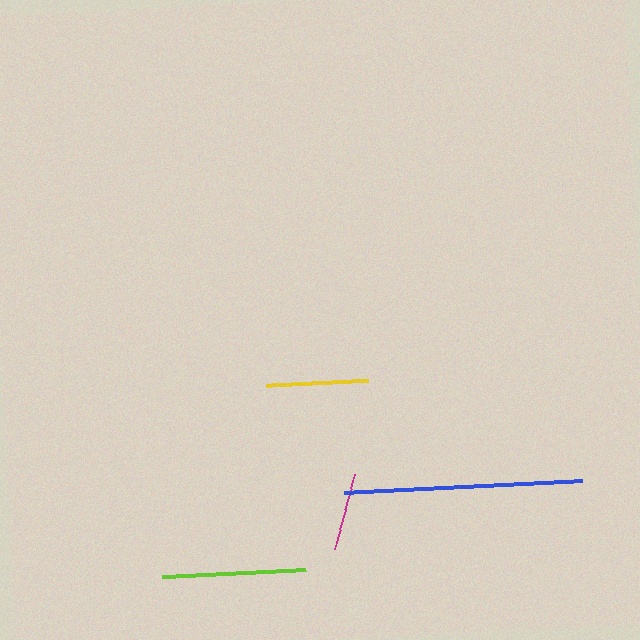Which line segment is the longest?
The blue line is the longest at approximately 239 pixels.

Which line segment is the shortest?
The magenta line is the shortest at approximately 76 pixels.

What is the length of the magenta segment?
The magenta segment is approximately 76 pixels long.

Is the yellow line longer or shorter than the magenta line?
The yellow line is longer than the magenta line.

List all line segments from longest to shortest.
From longest to shortest: blue, lime, yellow, magenta.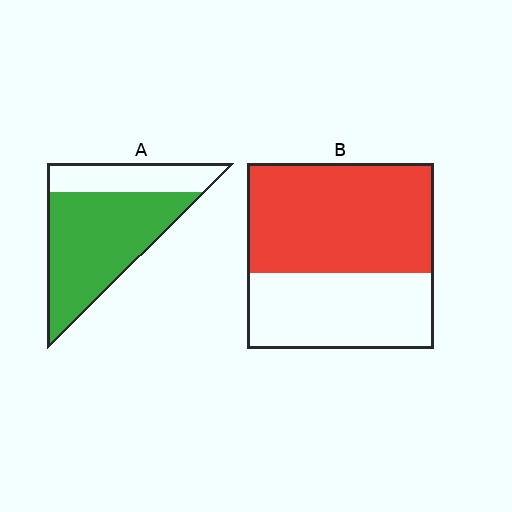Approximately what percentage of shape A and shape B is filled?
A is approximately 70% and B is approximately 60%.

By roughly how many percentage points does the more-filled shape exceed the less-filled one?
By roughly 10 percentage points (A over B).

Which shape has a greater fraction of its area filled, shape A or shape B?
Shape A.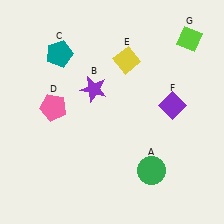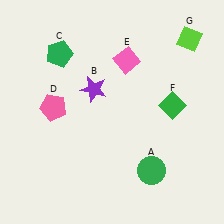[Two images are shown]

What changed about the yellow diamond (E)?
In Image 1, E is yellow. In Image 2, it changed to pink.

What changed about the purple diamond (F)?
In Image 1, F is purple. In Image 2, it changed to green.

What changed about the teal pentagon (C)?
In Image 1, C is teal. In Image 2, it changed to green.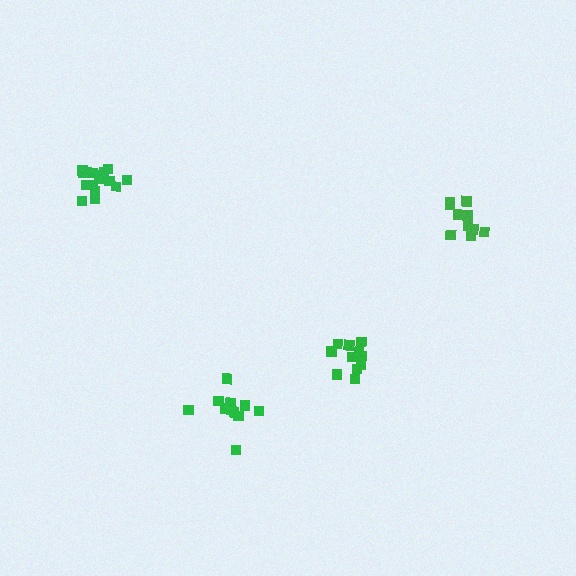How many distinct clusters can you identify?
There are 4 distinct clusters.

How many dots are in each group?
Group 1: 11 dots, Group 2: 16 dots, Group 3: 11 dots, Group 4: 15 dots (53 total).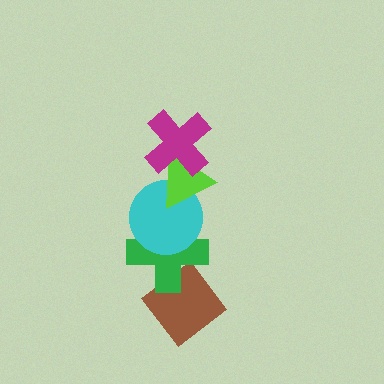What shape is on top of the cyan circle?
The lime triangle is on top of the cyan circle.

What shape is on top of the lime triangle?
The magenta cross is on top of the lime triangle.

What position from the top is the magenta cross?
The magenta cross is 1st from the top.